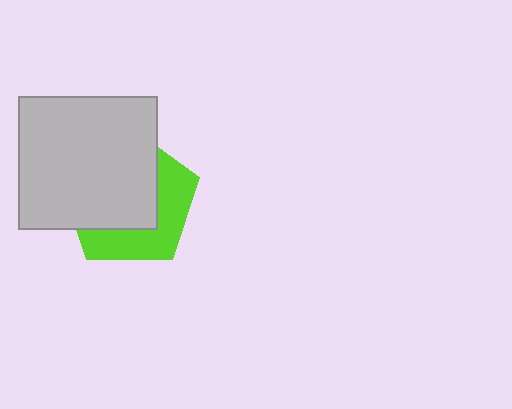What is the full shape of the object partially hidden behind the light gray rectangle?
The partially hidden object is a lime pentagon.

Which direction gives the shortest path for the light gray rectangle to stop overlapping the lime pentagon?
Moving toward the upper-left gives the shortest separation.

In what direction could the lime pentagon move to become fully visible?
The lime pentagon could move toward the lower-right. That would shift it out from behind the light gray rectangle entirely.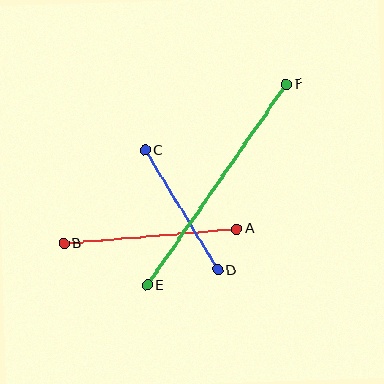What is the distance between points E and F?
The distance is approximately 245 pixels.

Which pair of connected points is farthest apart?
Points E and F are farthest apart.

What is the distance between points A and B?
The distance is approximately 174 pixels.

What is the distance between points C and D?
The distance is approximately 140 pixels.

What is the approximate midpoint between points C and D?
The midpoint is at approximately (181, 210) pixels.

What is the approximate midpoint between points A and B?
The midpoint is at approximately (150, 236) pixels.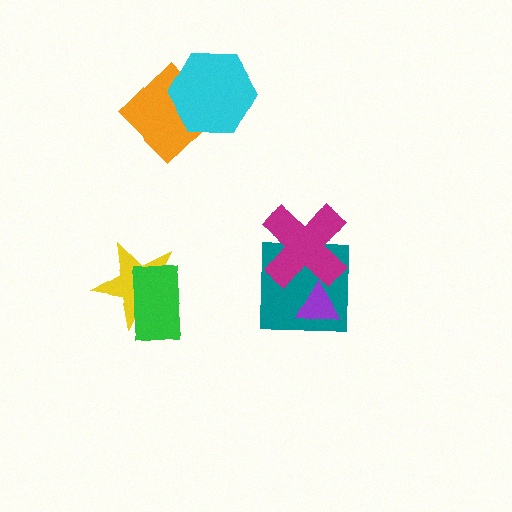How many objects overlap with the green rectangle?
1 object overlaps with the green rectangle.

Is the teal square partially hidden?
Yes, it is partially covered by another shape.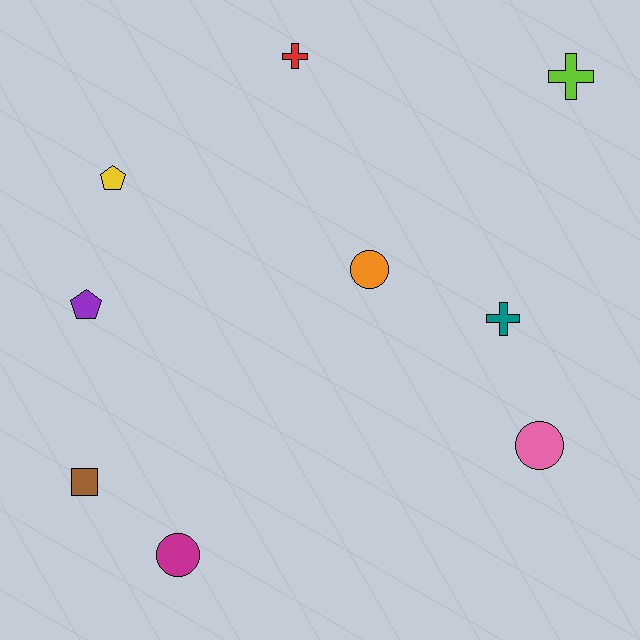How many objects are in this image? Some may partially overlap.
There are 9 objects.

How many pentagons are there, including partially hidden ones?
There are 2 pentagons.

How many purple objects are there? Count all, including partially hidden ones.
There is 1 purple object.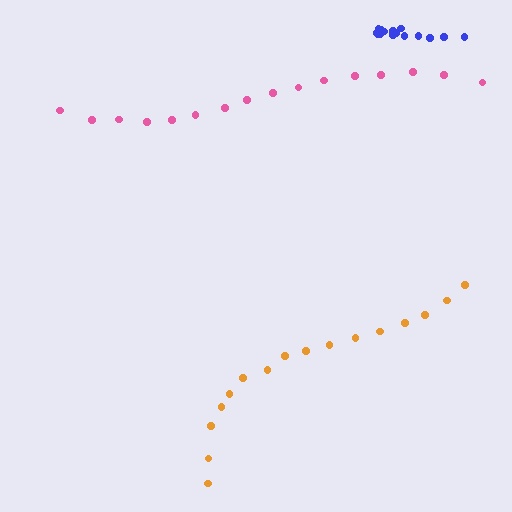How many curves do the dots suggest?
There are 3 distinct paths.